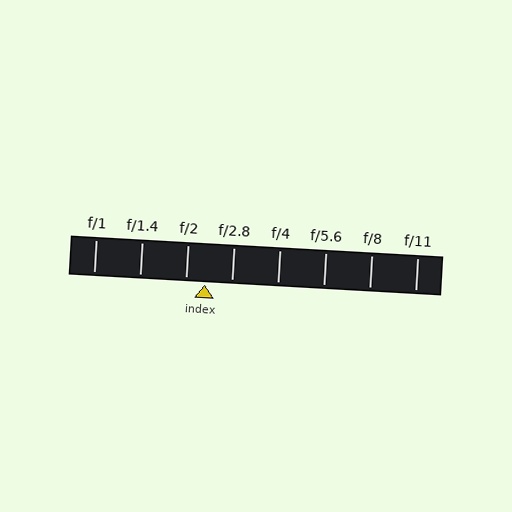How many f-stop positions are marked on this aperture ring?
There are 8 f-stop positions marked.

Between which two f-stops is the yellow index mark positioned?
The index mark is between f/2 and f/2.8.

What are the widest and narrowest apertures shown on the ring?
The widest aperture shown is f/1 and the narrowest is f/11.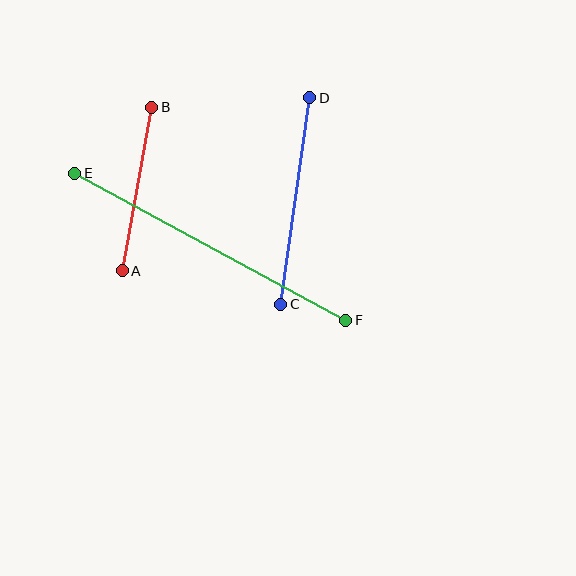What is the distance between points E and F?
The distance is approximately 308 pixels.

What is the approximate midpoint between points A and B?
The midpoint is at approximately (137, 189) pixels.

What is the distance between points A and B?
The distance is approximately 166 pixels.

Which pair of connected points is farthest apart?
Points E and F are farthest apart.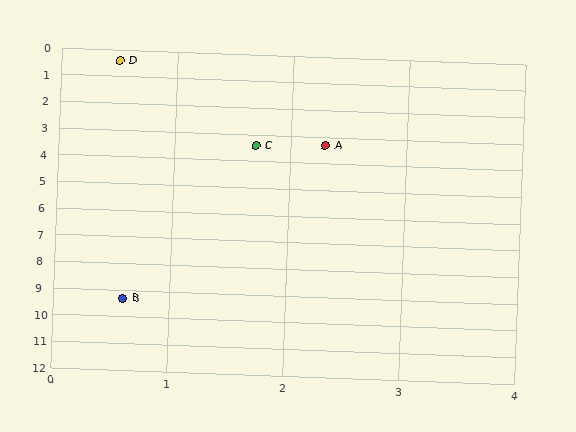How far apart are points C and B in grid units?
Points C and B are about 6.0 grid units apart.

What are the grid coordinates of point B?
Point B is at approximately (0.6, 9.3).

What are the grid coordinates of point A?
Point A is at approximately (2.3, 3.3).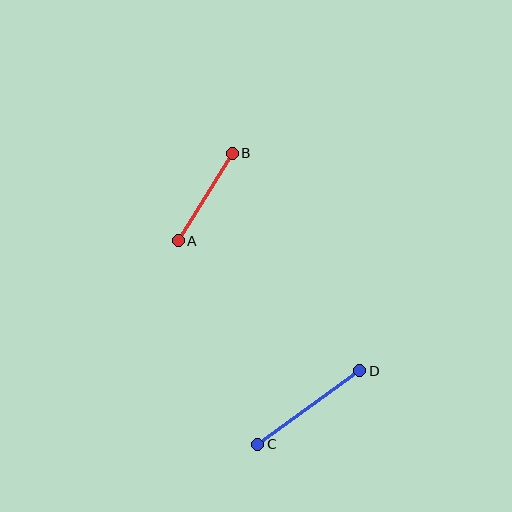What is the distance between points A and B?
The distance is approximately 103 pixels.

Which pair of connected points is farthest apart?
Points C and D are farthest apart.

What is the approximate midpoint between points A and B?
The midpoint is at approximately (205, 197) pixels.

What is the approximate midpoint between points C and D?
The midpoint is at approximately (309, 407) pixels.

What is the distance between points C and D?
The distance is approximately 126 pixels.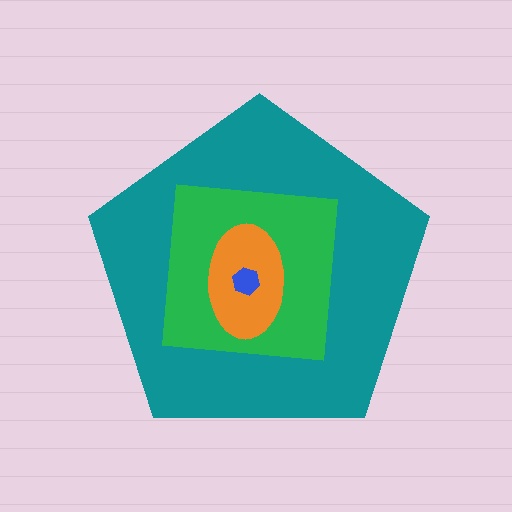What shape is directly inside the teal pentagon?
The green square.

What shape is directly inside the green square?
The orange ellipse.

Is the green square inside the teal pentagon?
Yes.